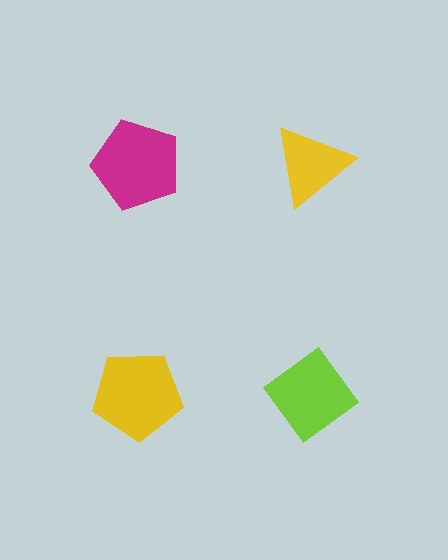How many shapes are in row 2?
2 shapes.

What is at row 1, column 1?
A magenta pentagon.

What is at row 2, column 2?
A lime diamond.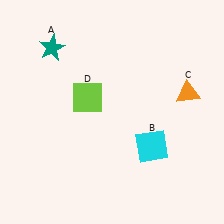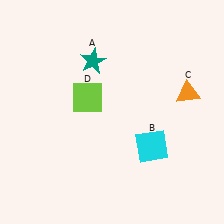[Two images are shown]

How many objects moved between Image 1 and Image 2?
1 object moved between the two images.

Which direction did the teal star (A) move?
The teal star (A) moved right.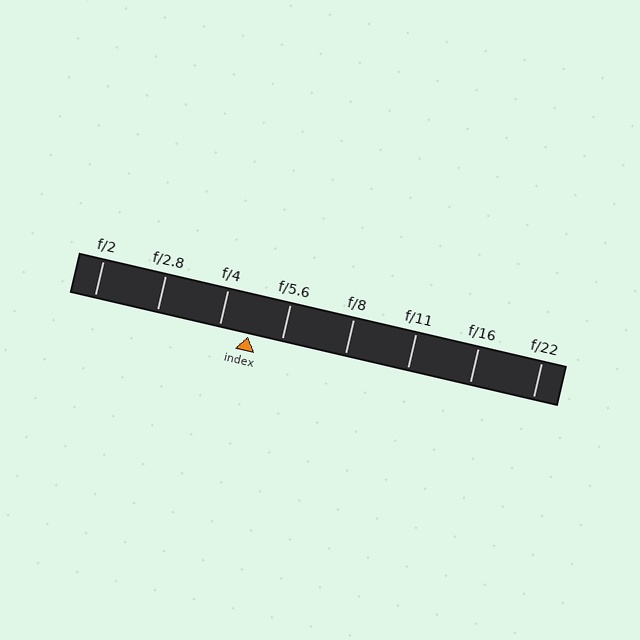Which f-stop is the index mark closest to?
The index mark is closest to f/4.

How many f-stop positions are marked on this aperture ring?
There are 8 f-stop positions marked.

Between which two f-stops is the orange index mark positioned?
The index mark is between f/4 and f/5.6.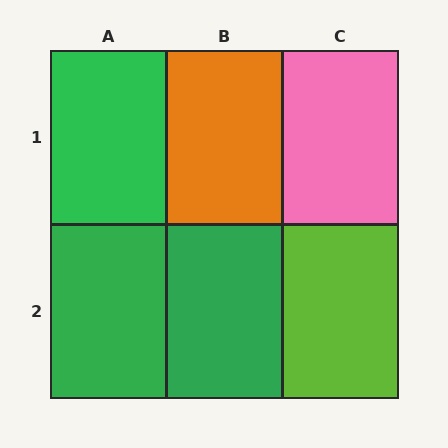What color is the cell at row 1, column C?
Pink.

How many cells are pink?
1 cell is pink.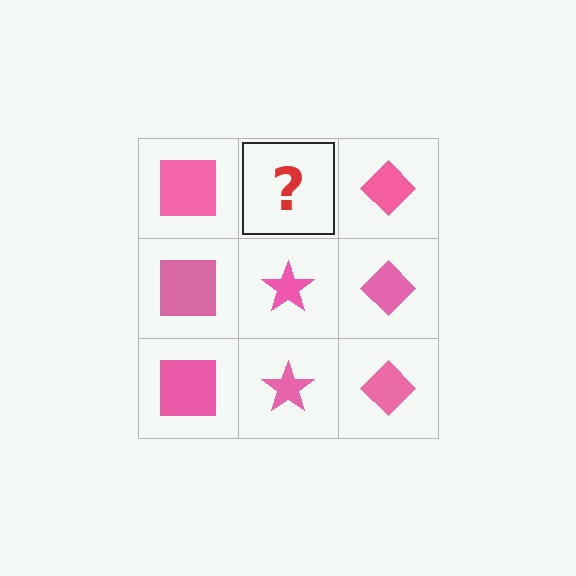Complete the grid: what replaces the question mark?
The question mark should be replaced with a pink star.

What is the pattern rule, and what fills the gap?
The rule is that each column has a consistent shape. The gap should be filled with a pink star.